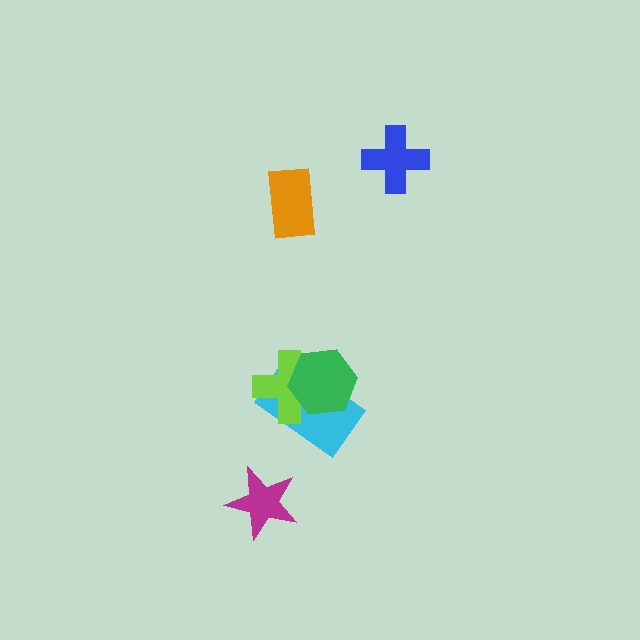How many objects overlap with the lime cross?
2 objects overlap with the lime cross.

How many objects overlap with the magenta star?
0 objects overlap with the magenta star.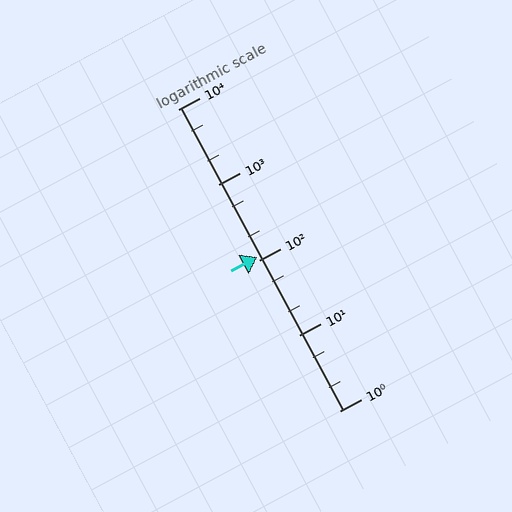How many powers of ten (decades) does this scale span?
The scale spans 4 decades, from 1 to 10000.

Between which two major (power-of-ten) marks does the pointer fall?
The pointer is between 100 and 1000.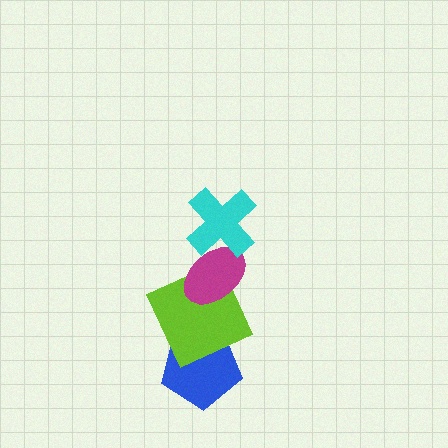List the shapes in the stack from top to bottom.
From top to bottom: the cyan cross, the magenta ellipse, the lime square, the blue pentagon.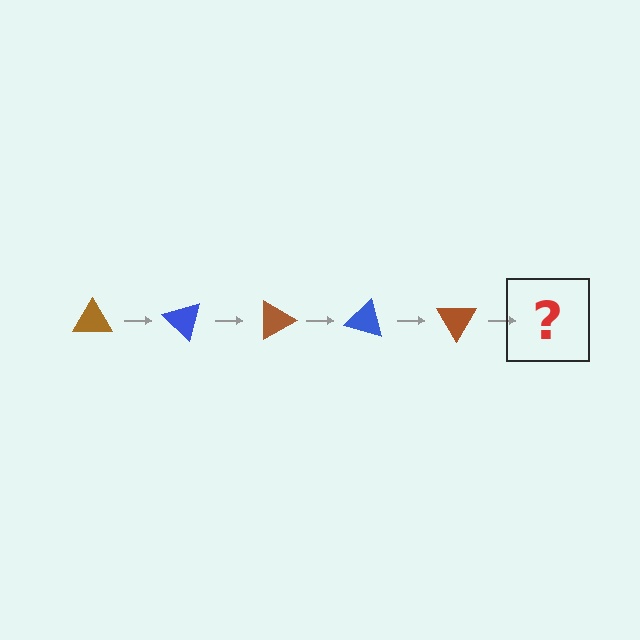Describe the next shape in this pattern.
It should be a blue triangle, rotated 225 degrees from the start.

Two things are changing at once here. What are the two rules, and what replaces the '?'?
The two rules are that it rotates 45 degrees each step and the color cycles through brown and blue. The '?' should be a blue triangle, rotated 225 degrees from the start.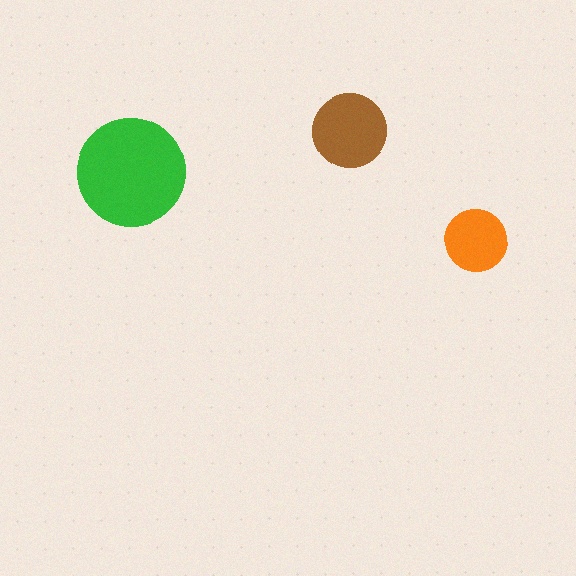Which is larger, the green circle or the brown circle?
The green one.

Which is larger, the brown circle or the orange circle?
The brown one.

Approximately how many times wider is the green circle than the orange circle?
About 1.5 times wider.